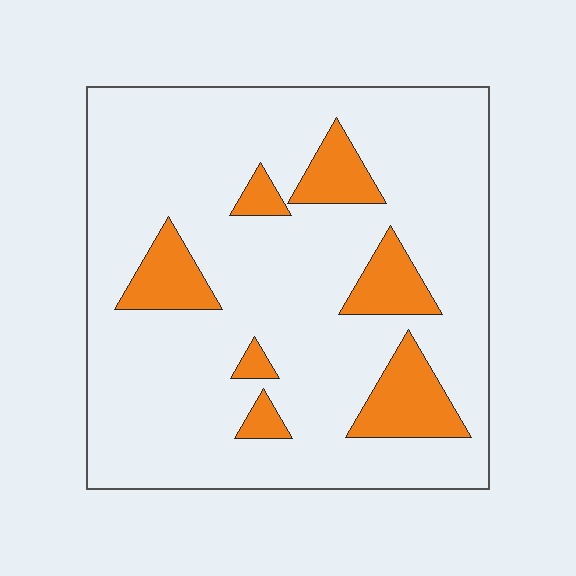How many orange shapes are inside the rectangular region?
7.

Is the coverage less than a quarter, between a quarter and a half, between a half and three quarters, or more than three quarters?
Less than a quarter.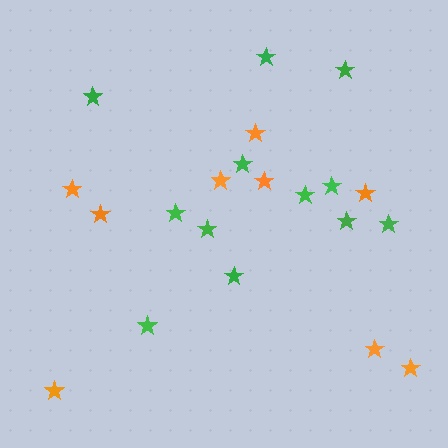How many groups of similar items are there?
There are 2 groups: one group of green stars (12) and one group of orange stars (9).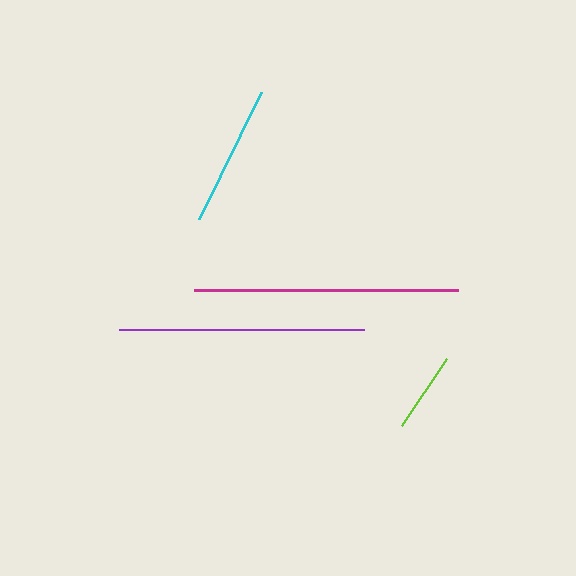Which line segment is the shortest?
The lime line is the shortest at approximately 80 pixels.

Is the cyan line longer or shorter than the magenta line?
The magenta line is longer than the cyan line.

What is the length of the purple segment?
The purple segment is approximately 245 pixels long.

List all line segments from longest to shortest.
From longest to shortest: magenta, purple, cyan, lime.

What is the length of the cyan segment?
The cyan segment is approximately 141 pixels long.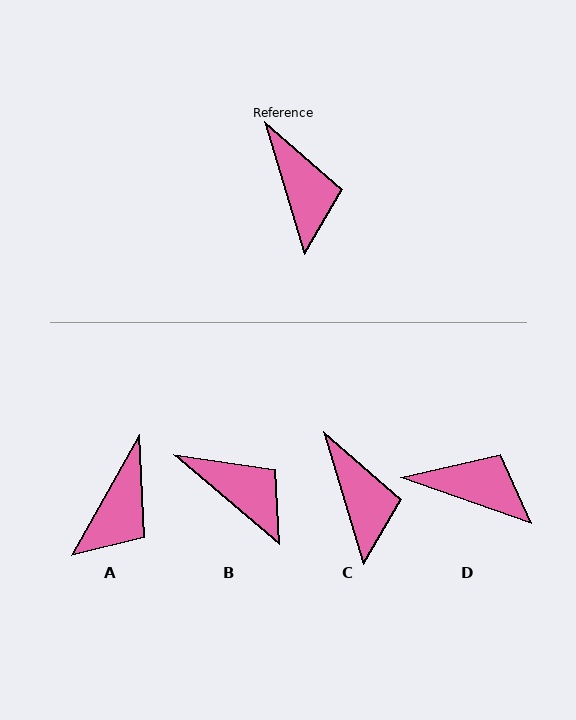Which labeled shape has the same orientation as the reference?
C.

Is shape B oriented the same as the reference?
No, it is off by about 33 degrees.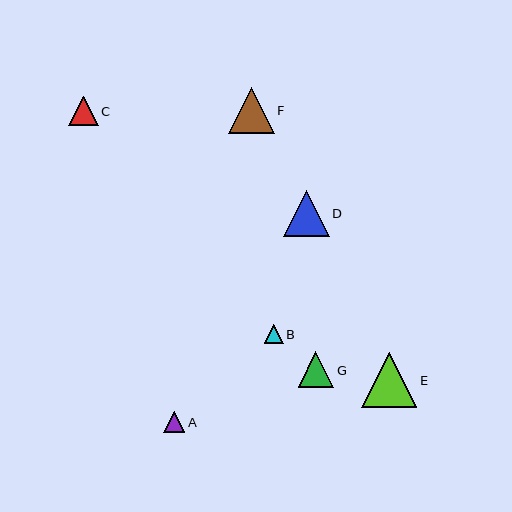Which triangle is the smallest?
Triangle B is the smallest with a size of approximately 19 pixels.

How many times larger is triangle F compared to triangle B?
Triangle F is approximately 2.4 times the size of triangle B.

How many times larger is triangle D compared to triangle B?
Triangle D is approximately 2.4 times the size of triangle B.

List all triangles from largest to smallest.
From largest to smallest: E, D, F, G, C, A, B.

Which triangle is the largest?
Triangle E is the largest with a size of approximately 55 pixels.